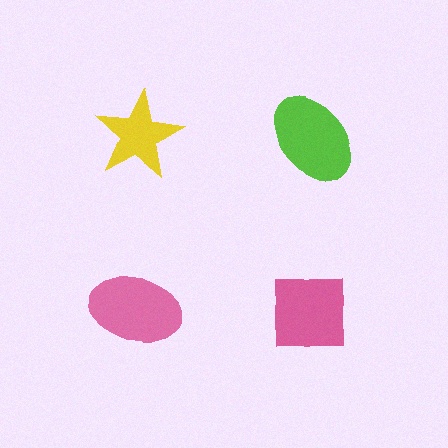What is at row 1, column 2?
A lime ellipse.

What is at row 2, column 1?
A pink ellipse.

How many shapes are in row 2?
2 shapes.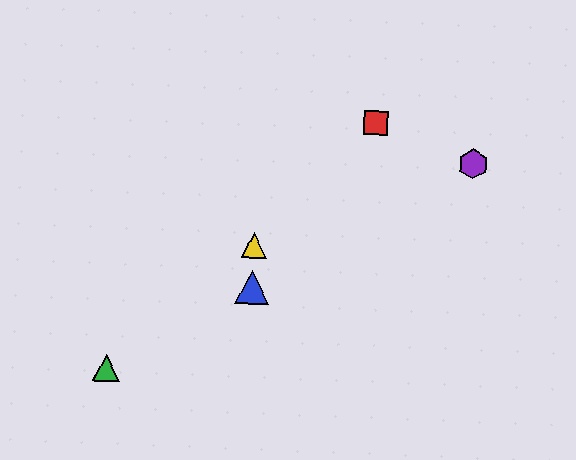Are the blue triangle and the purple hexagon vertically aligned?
No, the blue triangle is at x≈253 and the purple hexagon is at x≈474.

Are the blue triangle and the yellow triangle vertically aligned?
Yes, both are at x≈253.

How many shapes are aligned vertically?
2 shapes (the blue triangle, the yellow triangle) are aligned vertically.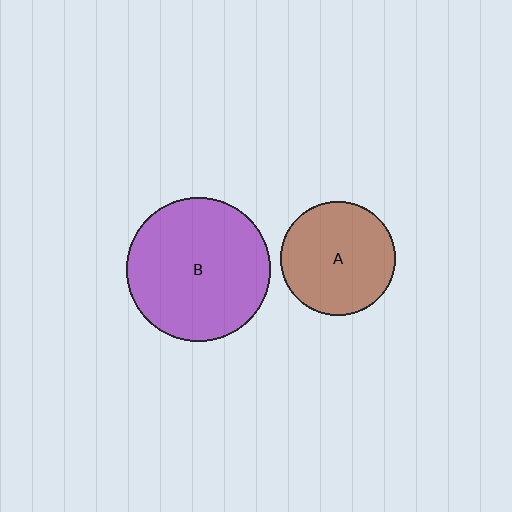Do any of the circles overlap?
No, none of the circles overlap.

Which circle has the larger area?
Circle B (purple).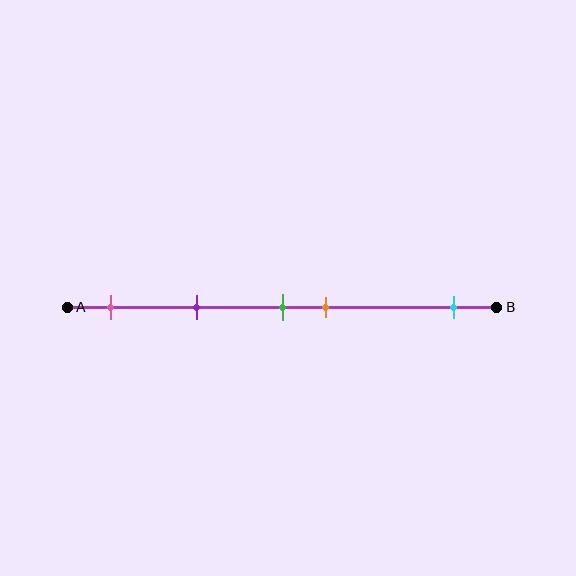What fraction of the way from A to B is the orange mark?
The orange mark is approximately 60% (0.6) of the way from A to B.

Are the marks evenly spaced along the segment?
No, the marks are not evenly spaced.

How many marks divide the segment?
There are 5 marks dividing the segment.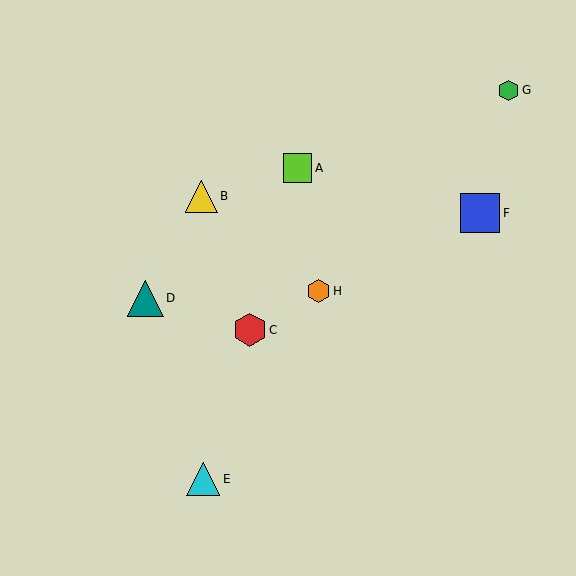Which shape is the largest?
The blue square (labeled F) is the largest.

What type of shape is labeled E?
Shape E is a cyan triangle.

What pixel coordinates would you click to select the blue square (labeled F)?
Click at (480, 213) to select the blue square F.